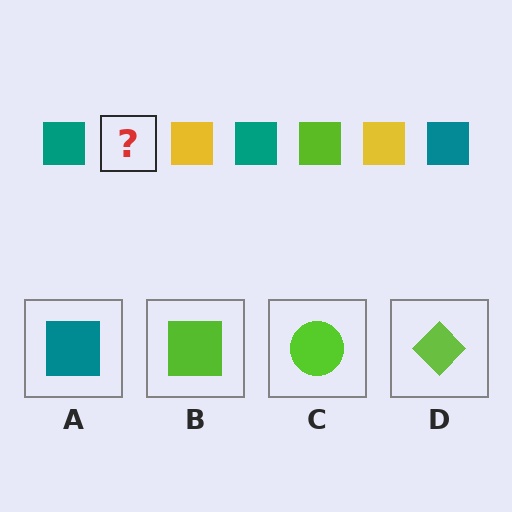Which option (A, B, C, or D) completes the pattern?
B.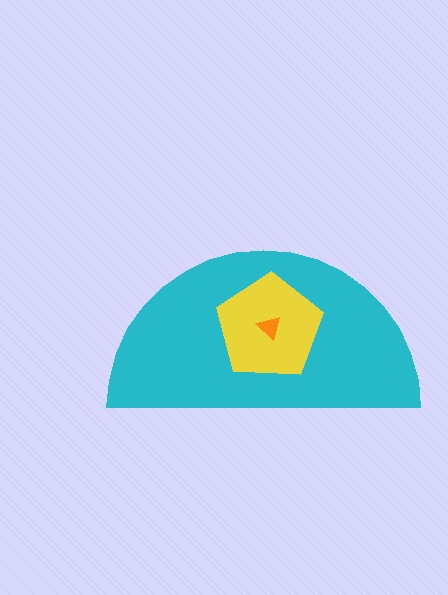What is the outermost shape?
The cyan semicircle.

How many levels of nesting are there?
3.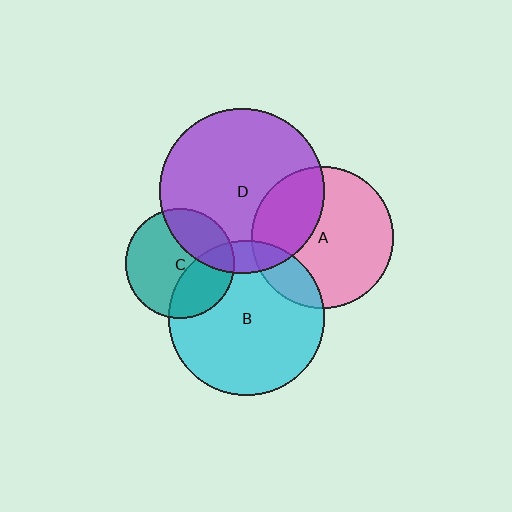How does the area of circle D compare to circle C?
Approximately 2.3 times.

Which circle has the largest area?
Circle D (purple).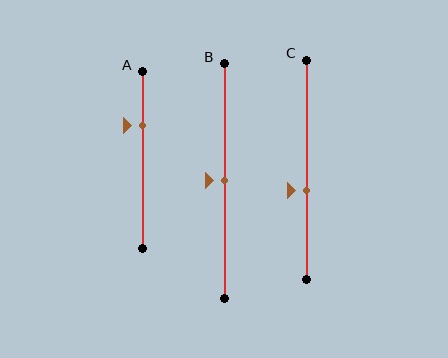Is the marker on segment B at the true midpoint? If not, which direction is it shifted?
Yes, the marker on segment B is at the true midpoint.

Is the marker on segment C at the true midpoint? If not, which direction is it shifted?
No, the marker on segment C is shifted downward by about 10% of the segment length.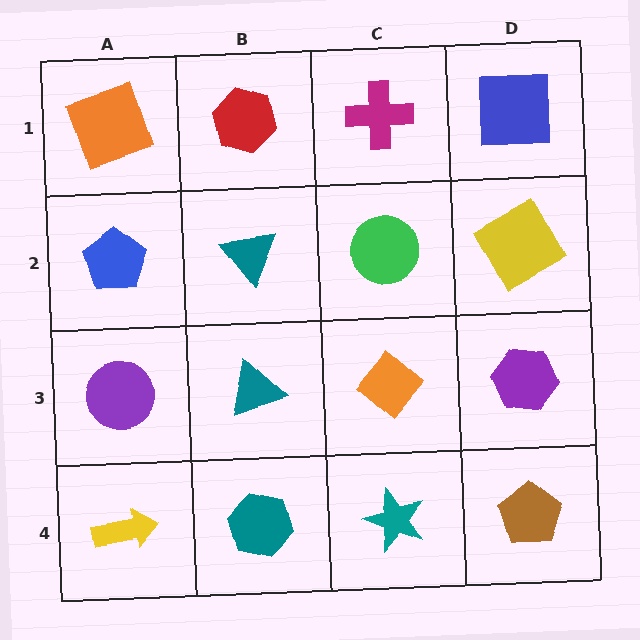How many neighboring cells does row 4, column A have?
2.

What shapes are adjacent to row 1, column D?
A yellow square (row 2, column D), a magenta cross (row 1, column C).